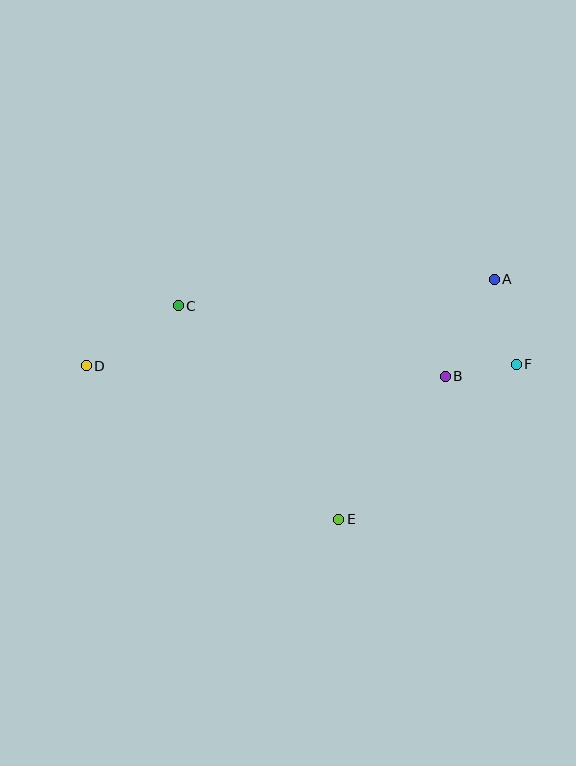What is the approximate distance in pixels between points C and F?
The distance between C and F is approximately 343 pixels.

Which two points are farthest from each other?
Points D and F are farthest from each other.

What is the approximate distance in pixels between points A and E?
The distance between A and E is approximately 286 pixels.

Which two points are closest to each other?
Points B and F are closest to each other.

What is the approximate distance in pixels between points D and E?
The distance between D and E is approximately 295 pixels.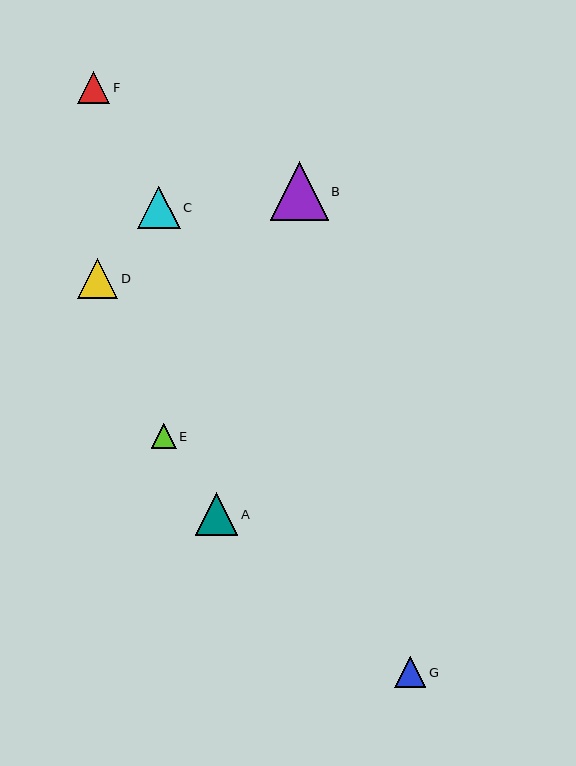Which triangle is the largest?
Triangle B is the largest with a size of approximately 58 pixels.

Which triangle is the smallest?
Triangle E is the smallest with a size of approximately 25 pixels.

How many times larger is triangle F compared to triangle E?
Triangle F is approximately 1.3 times the size of triangle E.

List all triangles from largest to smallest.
From largest to smallest: B, A, C, D, F, G, E.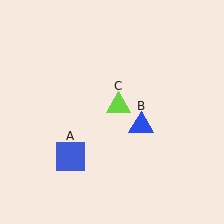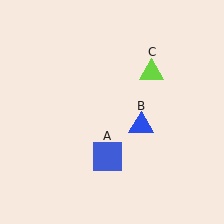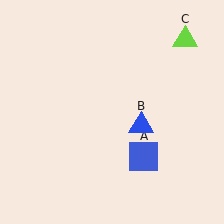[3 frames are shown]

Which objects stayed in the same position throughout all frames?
Blue triangle (object B) remained stationary.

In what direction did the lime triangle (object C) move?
The lime triangle (object C) moved up and to the right.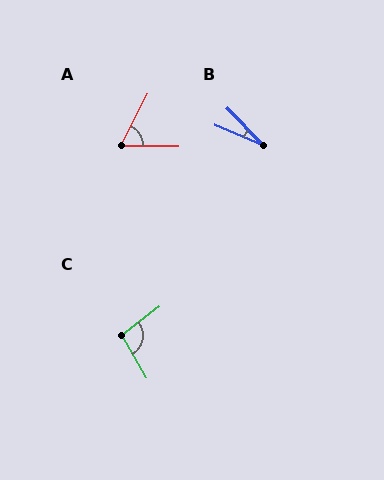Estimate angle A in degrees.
Approximately 63 degrees.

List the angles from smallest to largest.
B (23°), A (63°), C (98°).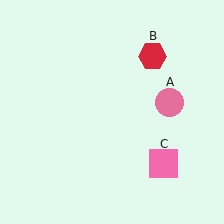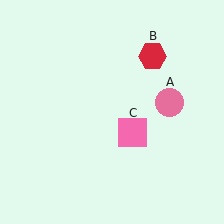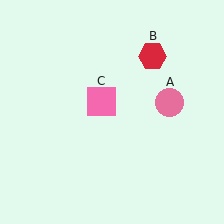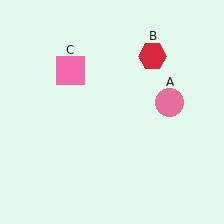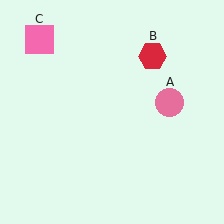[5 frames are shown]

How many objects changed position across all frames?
1 object changed position: pink square (object C).